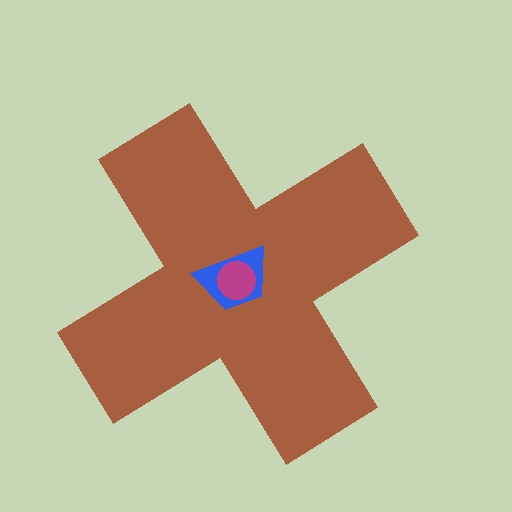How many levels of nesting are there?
3.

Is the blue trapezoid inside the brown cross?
Yes.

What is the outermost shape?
The brown cross.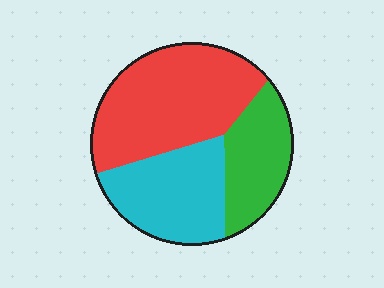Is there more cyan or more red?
Red.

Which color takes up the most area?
Red, at roughly 45%.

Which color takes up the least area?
Green, at roughly 25%.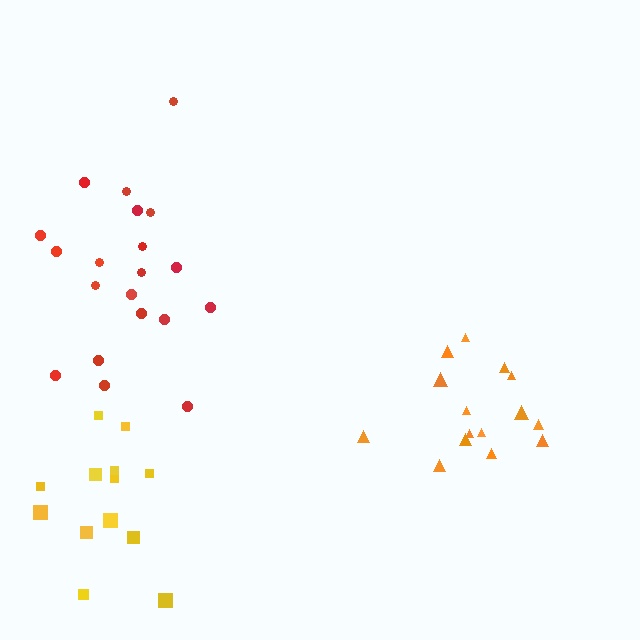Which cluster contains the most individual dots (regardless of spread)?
Red (20).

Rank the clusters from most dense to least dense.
orange, yellow, red.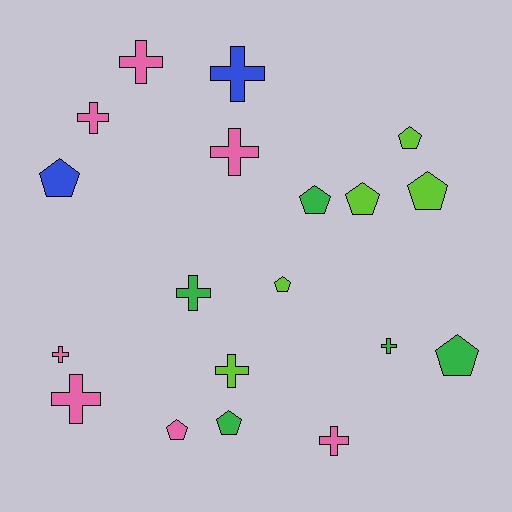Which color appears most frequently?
Pink, with 7 objects.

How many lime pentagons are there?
There are 4 lime pentagons.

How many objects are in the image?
There are 19 objects.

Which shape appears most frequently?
Cross, with 10 objects.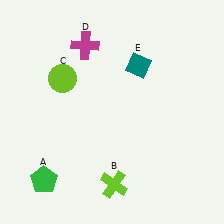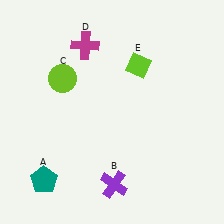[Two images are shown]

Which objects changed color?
A changed from green to teal. B changed from lime to purple. E changed from teal to lime.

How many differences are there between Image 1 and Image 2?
There are 3 differences between the two images.